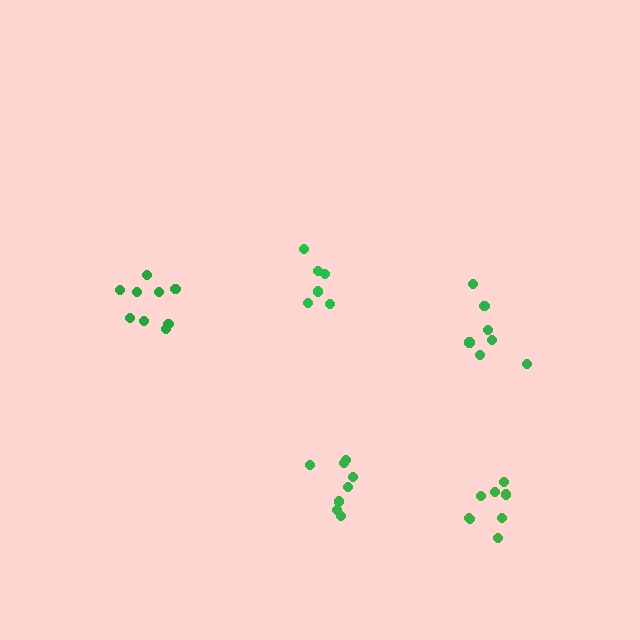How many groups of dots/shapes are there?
There are 5 groups.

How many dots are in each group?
Group 1: 6 dots, Group 2: 8 dots, Group 3: 8 dots, Group 4: 7 dots, Group 5: 9 dots (38 total).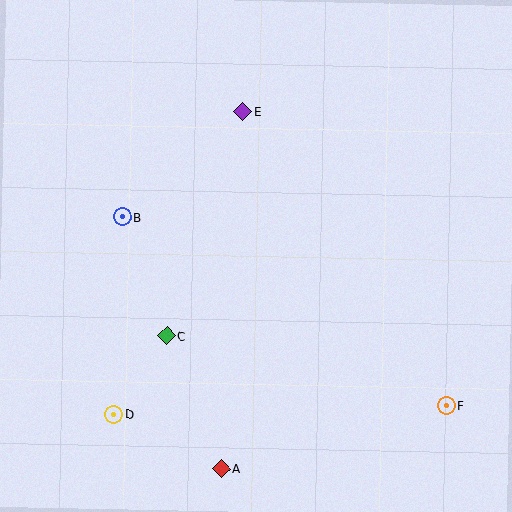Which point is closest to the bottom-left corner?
Point D is closest to the bottom-left corner.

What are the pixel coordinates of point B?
Point B is at (122, 217).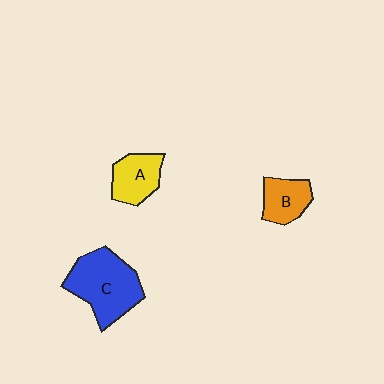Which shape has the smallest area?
Shape B (orange).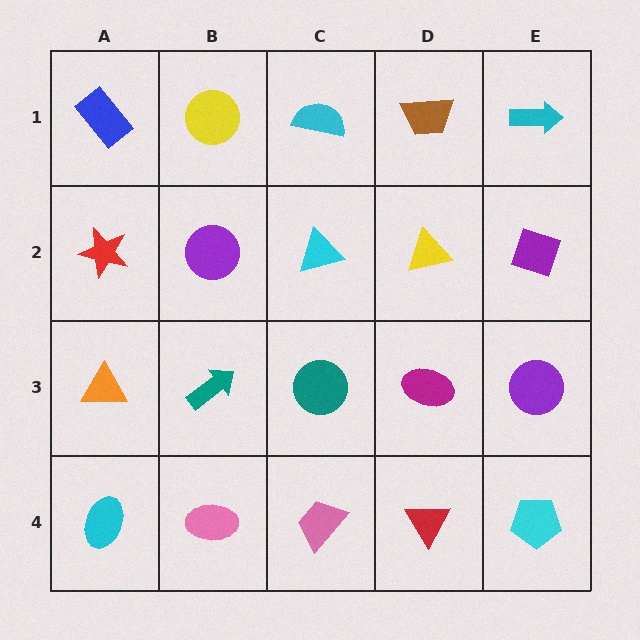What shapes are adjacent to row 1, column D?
A yellow triangle (row 2, column D), a cyan semicircle (row 1, column C), a cyan arrow (row 1, column E).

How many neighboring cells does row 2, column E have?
3.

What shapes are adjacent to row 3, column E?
A purple diamond (row 2, column E), a cyan pentagon (row 4, column E), a magenta ellipse (row 3, column D).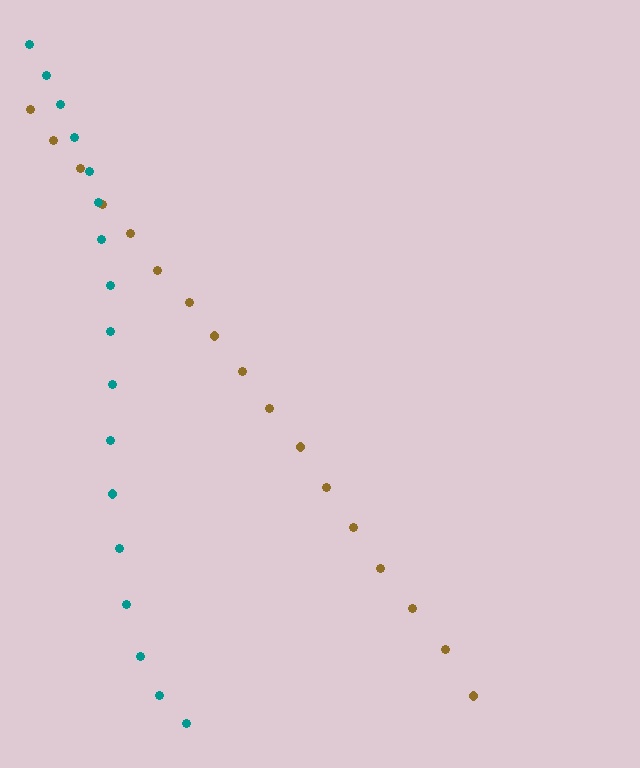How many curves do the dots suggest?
There are 2 distinct paths.